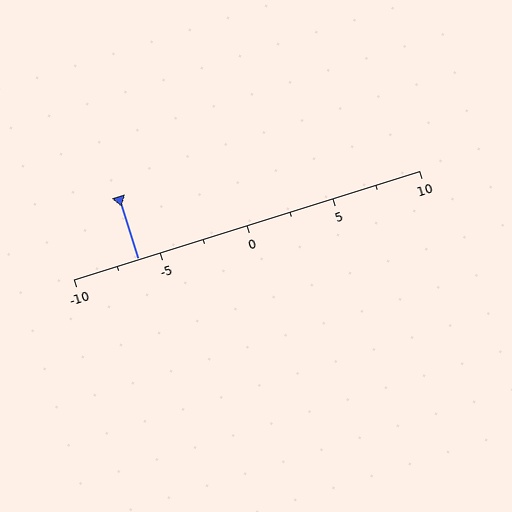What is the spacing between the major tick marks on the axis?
The major ticks are spaced 5 apart.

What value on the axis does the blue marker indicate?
The marker indicates approximately -6.2.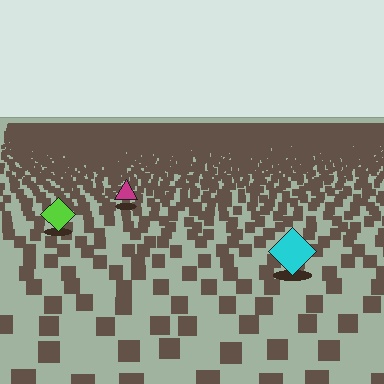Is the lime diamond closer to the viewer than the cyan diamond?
No. The cyan diamond is closer — you can tell from the texture gradient: the ground texture is coarser near it.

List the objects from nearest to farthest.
From nearest to farthest: the cyan diamond, the lime diamond, the magenta triangle.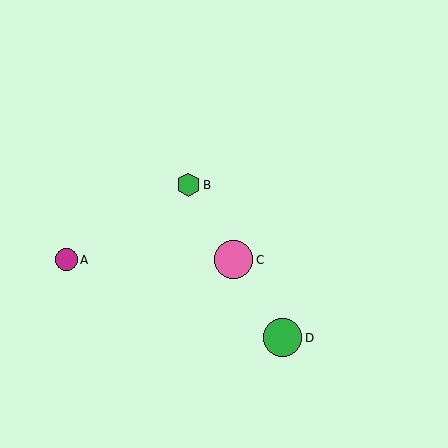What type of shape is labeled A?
Shape A is a magenta circle.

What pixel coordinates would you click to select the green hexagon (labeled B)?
Click at (189, 185) to select the green hexagon B.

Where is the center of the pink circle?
The center of the pink circle is at (233, 260).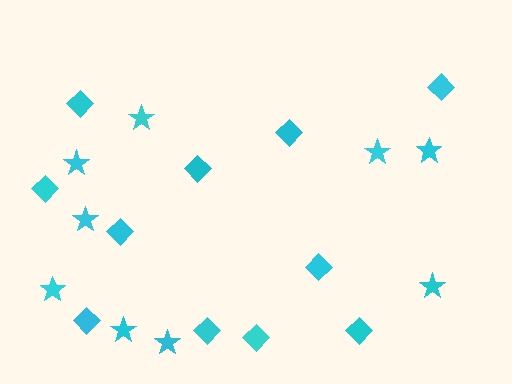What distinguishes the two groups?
There are 2 groups: one group of diamonds (11) and one group of stars (9).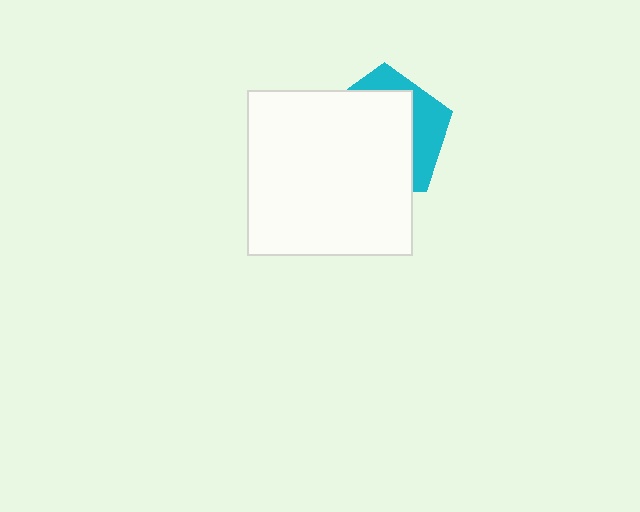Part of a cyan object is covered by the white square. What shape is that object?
It is a pentagon.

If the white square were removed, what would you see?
You would see the complete cyan pentagon.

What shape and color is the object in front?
The object in front is a white square.